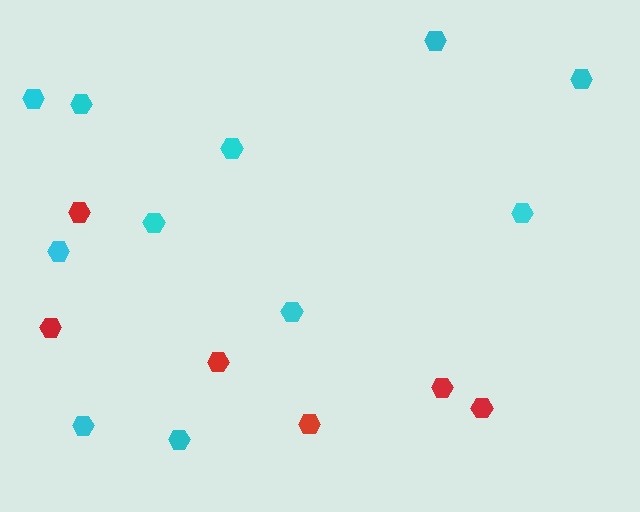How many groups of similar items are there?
There are 2 groups: one group of cyan hexagons (11) and one group of red hexagons (6).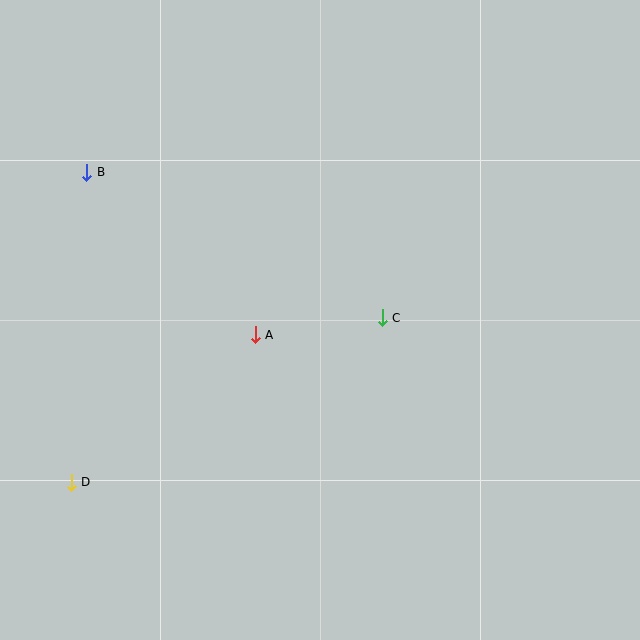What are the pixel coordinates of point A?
Point A is at (255, 335).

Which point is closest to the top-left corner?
Point B is closest to the top-left corner.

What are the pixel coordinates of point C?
Point C is at (382, 318).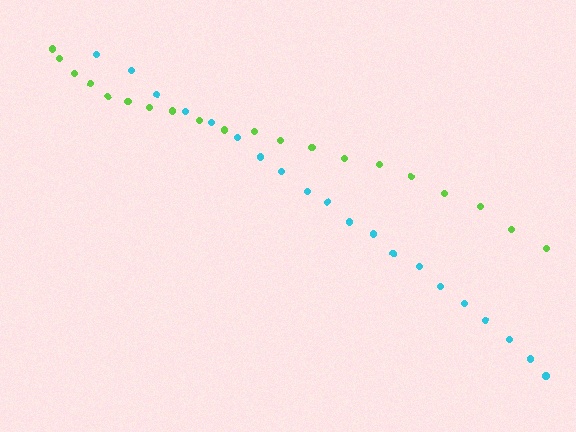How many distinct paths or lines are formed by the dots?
There are 2 distinct paths.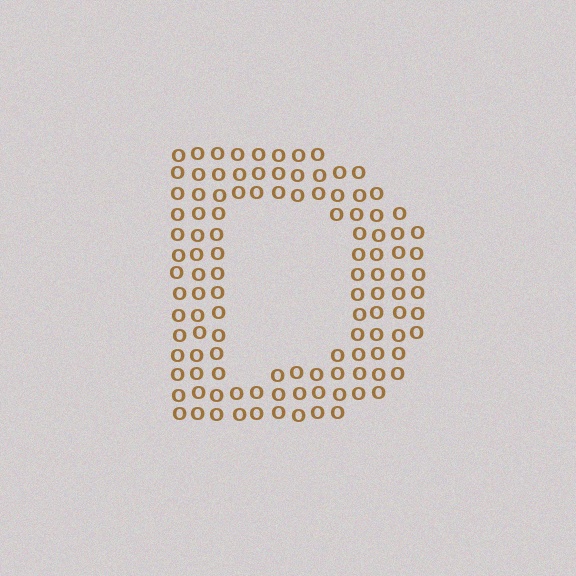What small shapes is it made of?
It is made of small letter O's.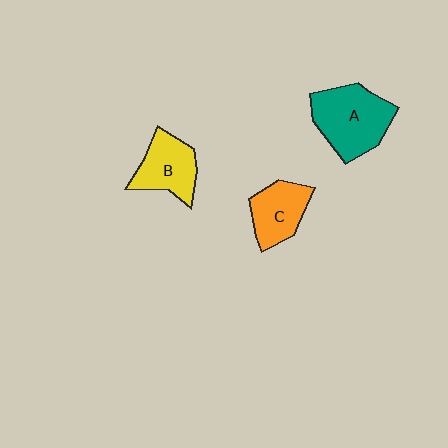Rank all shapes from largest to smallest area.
From largest to smallest: A (teal), B (yellow), C (orange).